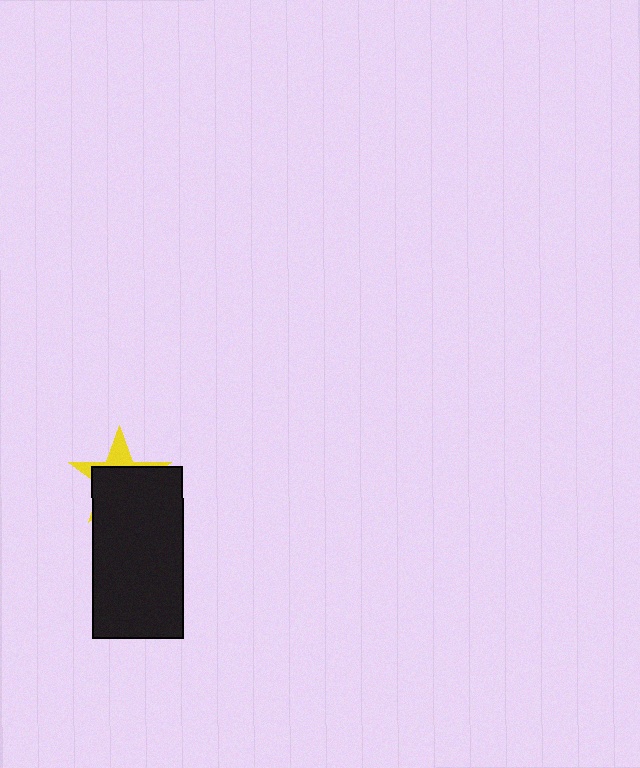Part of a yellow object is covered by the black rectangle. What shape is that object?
It is a star.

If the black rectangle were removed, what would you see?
You would see the complete yellow star.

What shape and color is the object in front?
The object in front is a black rectangle.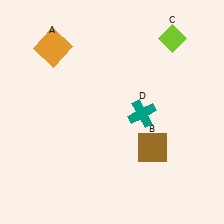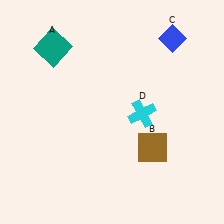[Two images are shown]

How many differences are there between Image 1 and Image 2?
There are 3 differences between the two images.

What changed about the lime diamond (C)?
In Image 1, C is lime. In Image 2, it changed to blue.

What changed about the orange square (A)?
In Image 1, A is orange. In Image 2, it changed to teal.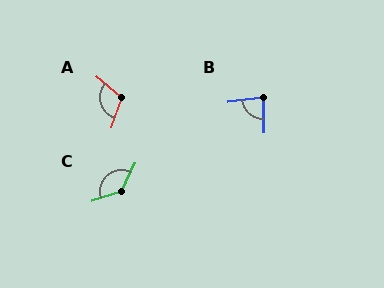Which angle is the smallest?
B, at approximately 84 degrees.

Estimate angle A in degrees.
Approximately 112 degrees.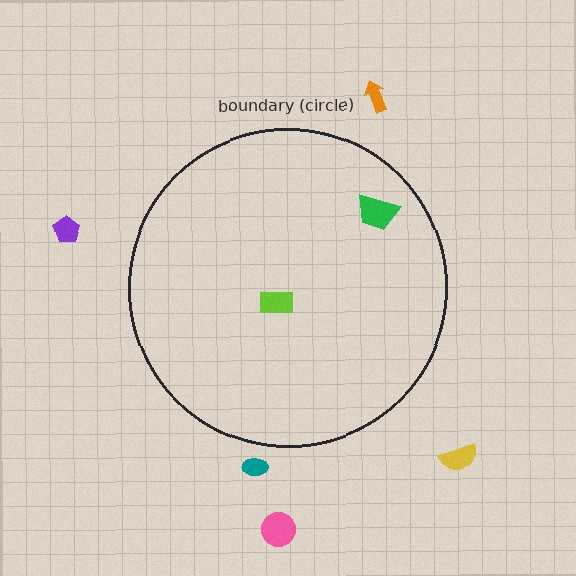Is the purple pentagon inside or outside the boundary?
Outside.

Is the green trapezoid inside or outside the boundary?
Inside.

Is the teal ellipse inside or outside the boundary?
Outside.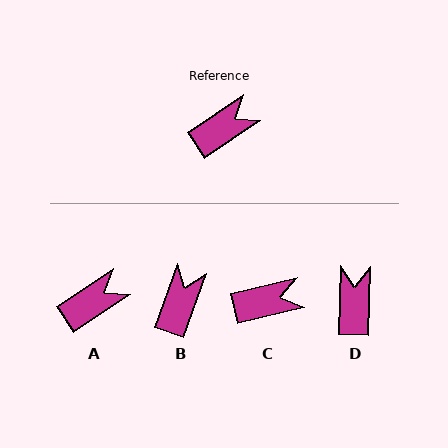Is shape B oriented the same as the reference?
No, it is off by about 37 degrees.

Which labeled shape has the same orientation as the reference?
A.